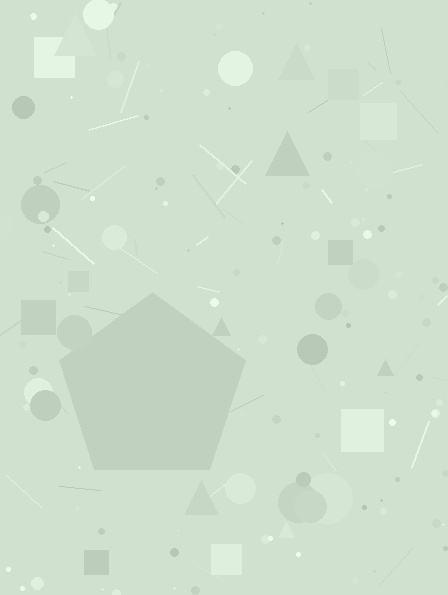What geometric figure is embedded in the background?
A pentagon is embedded in the background.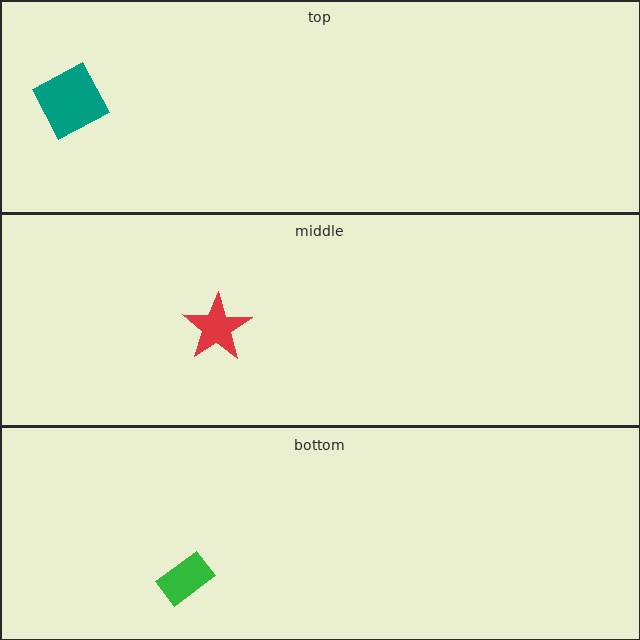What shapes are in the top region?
The teal square.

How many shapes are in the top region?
1.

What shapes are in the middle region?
The red star.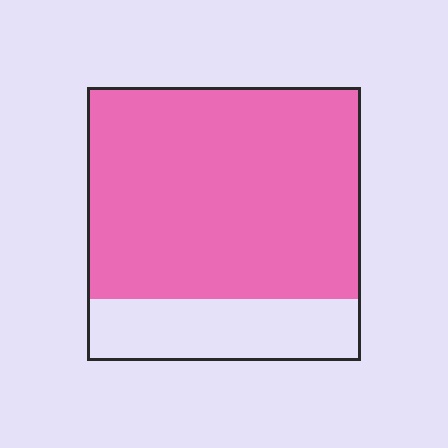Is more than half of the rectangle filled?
Yes.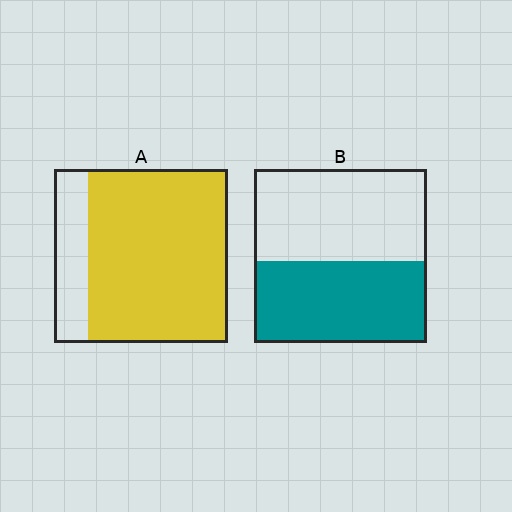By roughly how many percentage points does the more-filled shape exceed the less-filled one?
By roughly 35 percentage points (A over B).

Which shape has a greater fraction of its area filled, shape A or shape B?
Shape A.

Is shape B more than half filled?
Roughly half.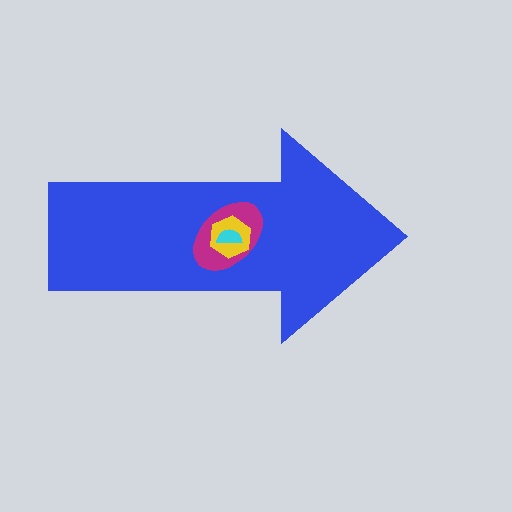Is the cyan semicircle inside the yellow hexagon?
Yes.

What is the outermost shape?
The blue arrow.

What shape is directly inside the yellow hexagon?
The cyan semicircle.